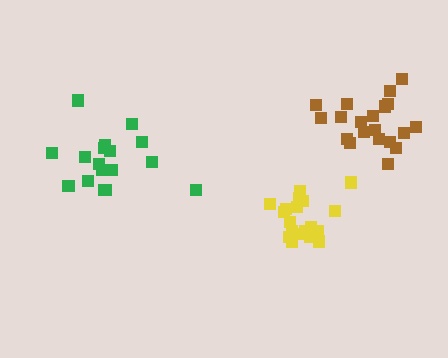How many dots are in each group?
Group 1: 17 dots, Group 2: 20 dots, Group 3: 20 dots (57 total).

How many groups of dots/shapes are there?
There are 3 groups.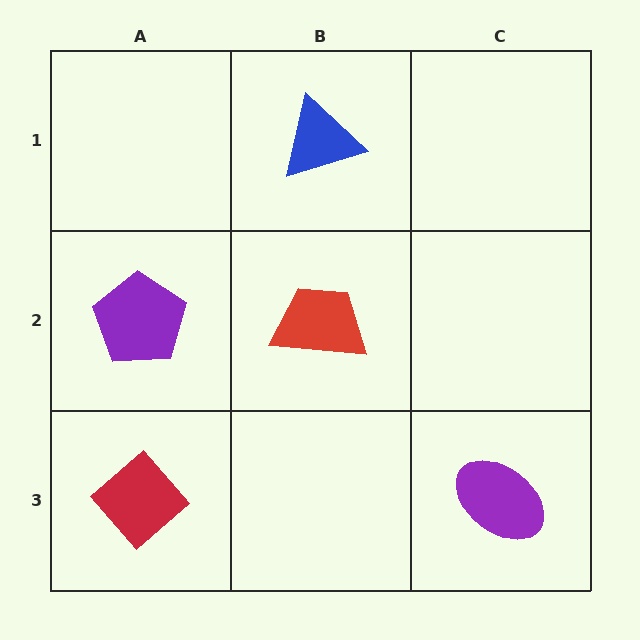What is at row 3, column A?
A red diamond.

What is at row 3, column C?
A purple ellipse.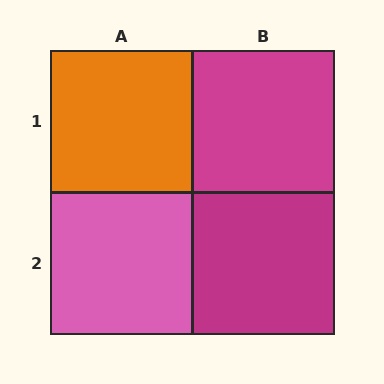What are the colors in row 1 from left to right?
Orange, magenta.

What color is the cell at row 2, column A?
Pink.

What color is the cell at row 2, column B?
Magenta.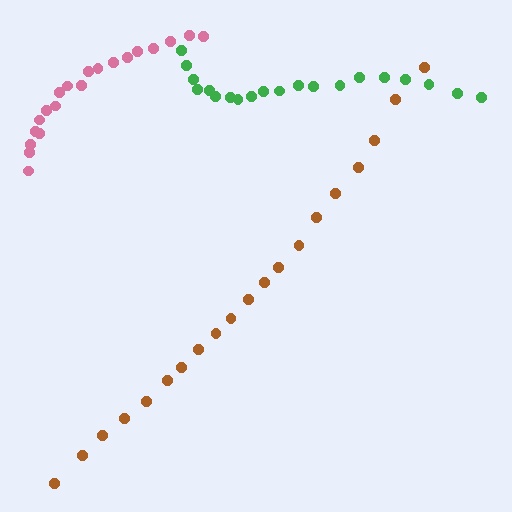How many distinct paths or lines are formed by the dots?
There are 3 distinct paths.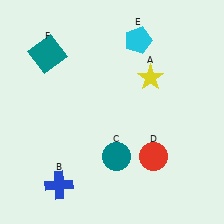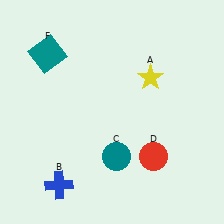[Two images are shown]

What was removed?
The cyan pentagon (E) was removed in Image 2.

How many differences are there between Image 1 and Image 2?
There is 1 difference between the two images.